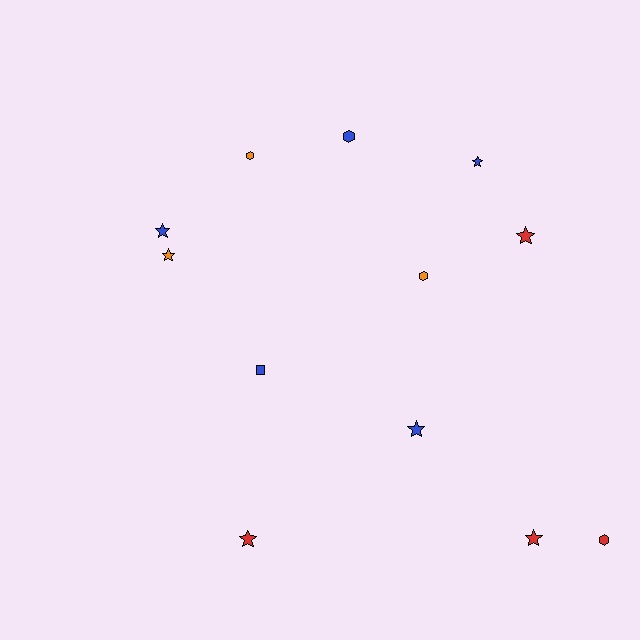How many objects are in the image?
There are 12 objects.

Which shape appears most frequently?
Star, with 7 objects.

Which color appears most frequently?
Blue, with 5 objects.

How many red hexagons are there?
There is 1 red hexagon.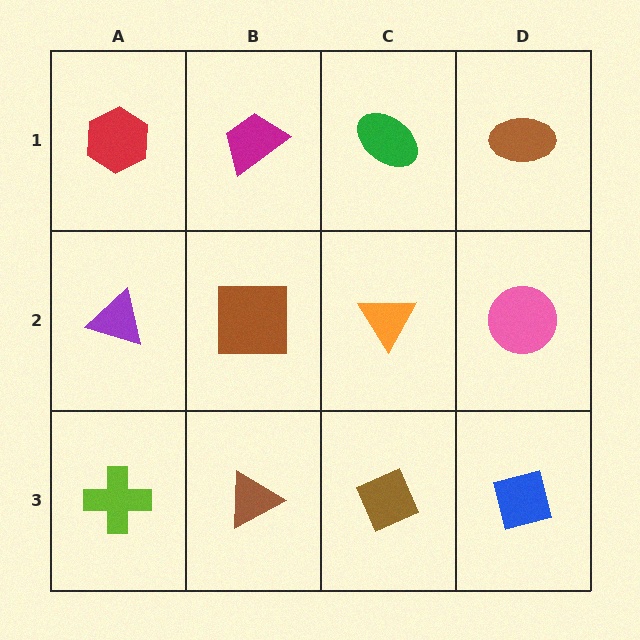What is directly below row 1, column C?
An orange triangle.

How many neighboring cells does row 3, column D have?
2.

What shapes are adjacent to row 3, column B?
A brown square (row 2, column B), a lime cross (row 3, column A), a brown diamond (row 3, column C).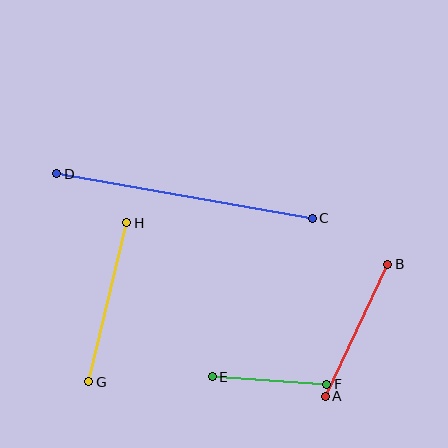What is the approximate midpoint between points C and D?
The midpoint is at approximately (185, 196) pixels.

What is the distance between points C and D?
The distance is approximately 259 pixels.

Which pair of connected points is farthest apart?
Points C and D are farthest apart.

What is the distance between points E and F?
The distance is approximately 114 pixels.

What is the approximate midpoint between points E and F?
The midpoint is at approximately (269, 380) pixels.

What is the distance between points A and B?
The distance is approximately 146 pixels.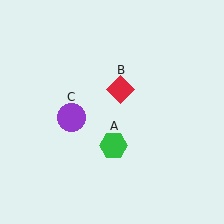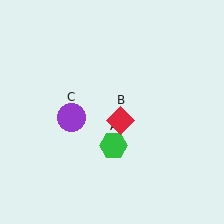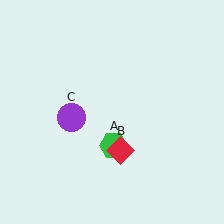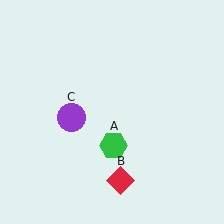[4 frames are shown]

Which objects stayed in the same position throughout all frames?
Green hexagon (object A) and purple circle (object C) remained stationary.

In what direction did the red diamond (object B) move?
The red diamond (object B) moved down.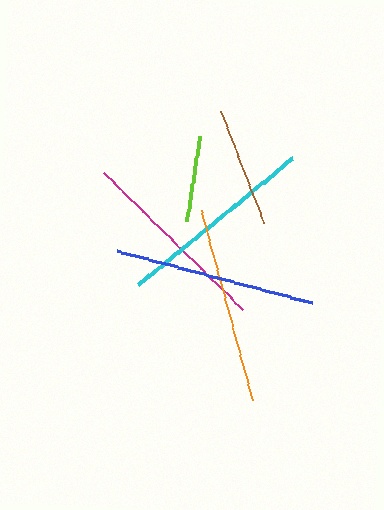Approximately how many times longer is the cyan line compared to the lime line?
The cyan line is approximately 2.3 times the length of the lime line.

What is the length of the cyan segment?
The cyan segment is approximately 199 pixels long.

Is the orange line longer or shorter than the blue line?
The blue line is longer than the orange line.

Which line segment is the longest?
The blue line is the longest at approximately 202 pixels.